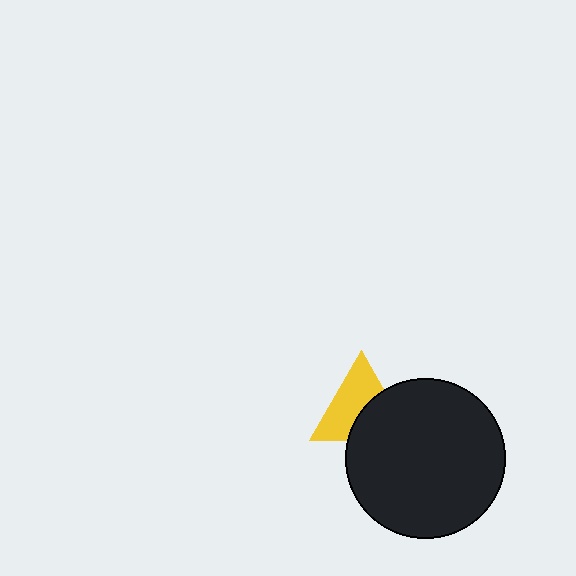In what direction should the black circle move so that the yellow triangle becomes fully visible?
The black circle should move toward the lower-right. That is the shortest direction to clear the overlap and leave the yellow triangle fully visible.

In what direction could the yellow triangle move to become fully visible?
The yellow triangle could move toward the upper-left. That would shift it out from behind the black circle entirely.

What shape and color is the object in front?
The object in front is a black circle.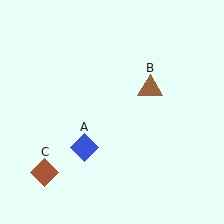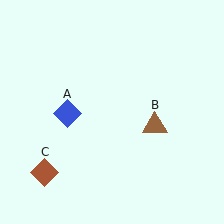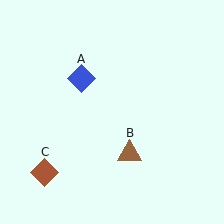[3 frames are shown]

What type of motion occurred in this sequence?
The blue diamond (object A), brown triangle (object B) rotated clockwise around the center of the scene.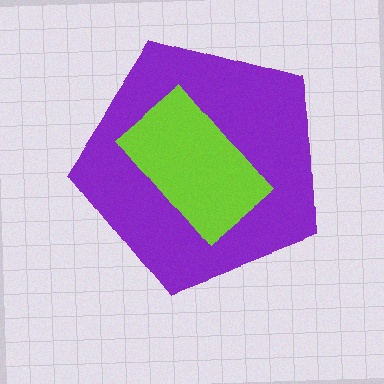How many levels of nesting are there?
2.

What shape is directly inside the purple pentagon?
The lime rectangle.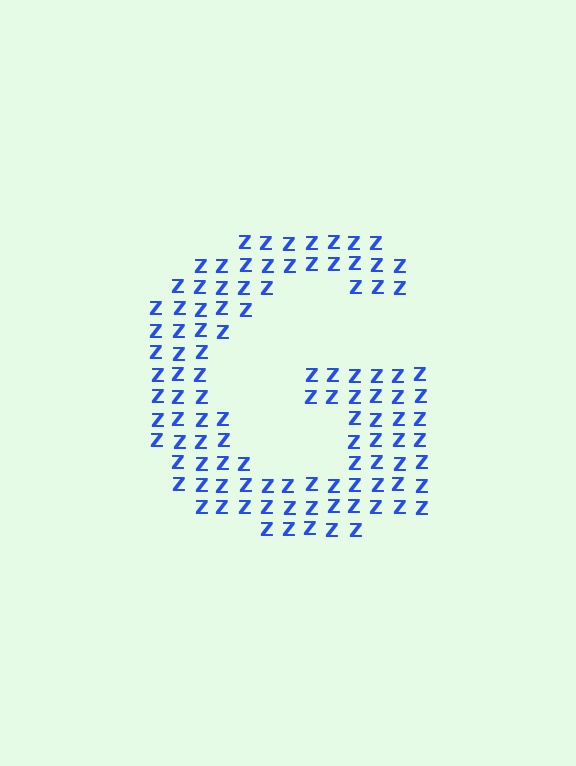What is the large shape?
The large shape is the letter G.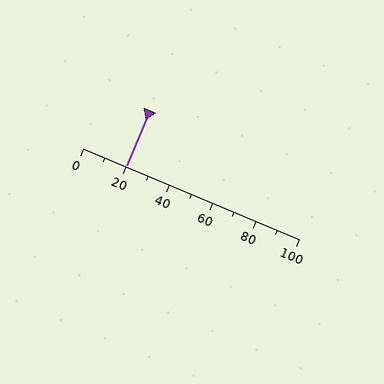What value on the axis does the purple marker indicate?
The marker indicates approximately 20.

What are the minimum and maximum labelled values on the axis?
The axis runs from 0 to 100.